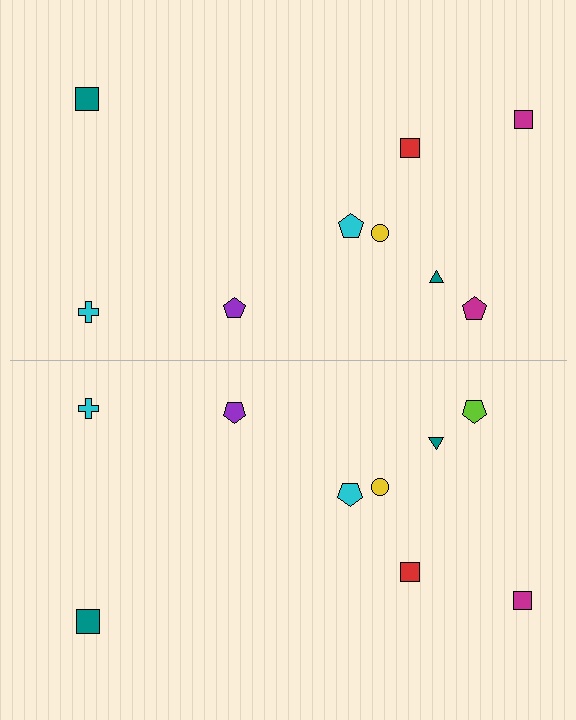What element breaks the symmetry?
The lime pentagon on the bottom side breaks the symmetry — its mirror counterpart is magenta.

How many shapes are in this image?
There are 18 shapes in this image.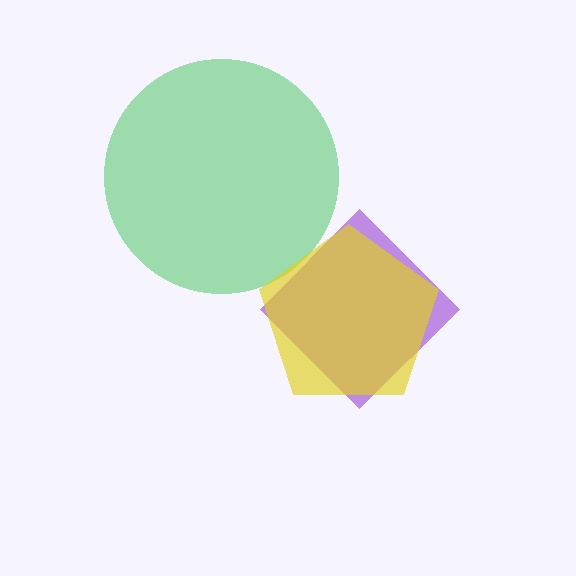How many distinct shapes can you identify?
There are 3 distinct shapes: a green circle, a purple diamond, a yellow pentagon.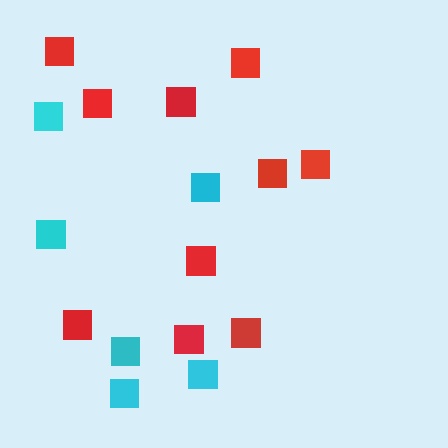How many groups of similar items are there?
There are 2 groups: one group of red squares (10) and one group of cyan squares (6).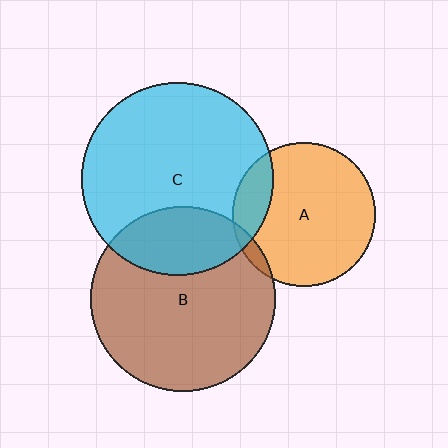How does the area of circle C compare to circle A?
Approximately 1.8 times.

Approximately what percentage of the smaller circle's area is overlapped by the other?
Approximately 15%.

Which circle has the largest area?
Circle C (cyan).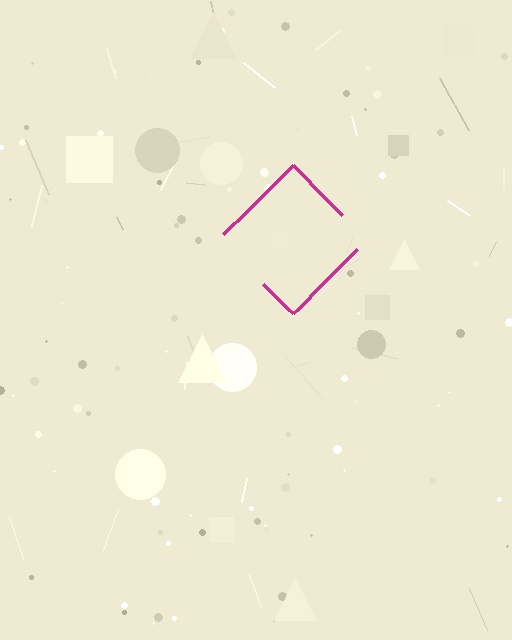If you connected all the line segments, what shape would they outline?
They would outline a diamond.